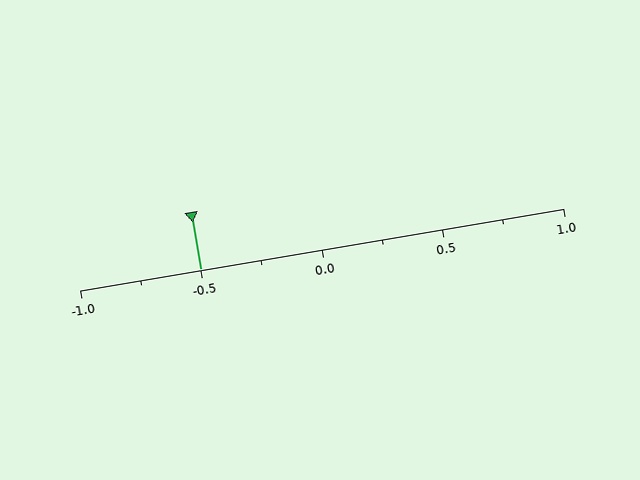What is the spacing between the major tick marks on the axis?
The major ticks are spaced 0.5 apart.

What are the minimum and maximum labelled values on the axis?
The axis runs from -1.0 to 1.0.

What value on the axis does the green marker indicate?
The marker indicates approximately -0.5.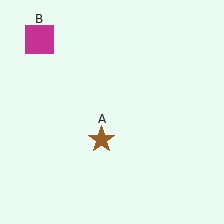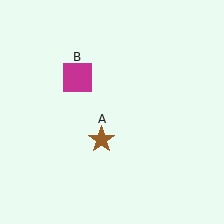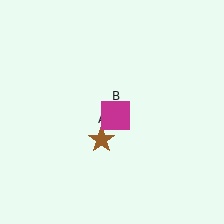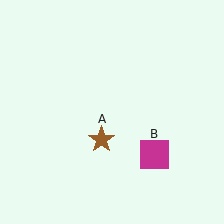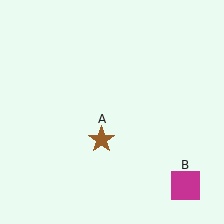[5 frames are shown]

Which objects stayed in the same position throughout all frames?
Brown star (object A) remained stationary.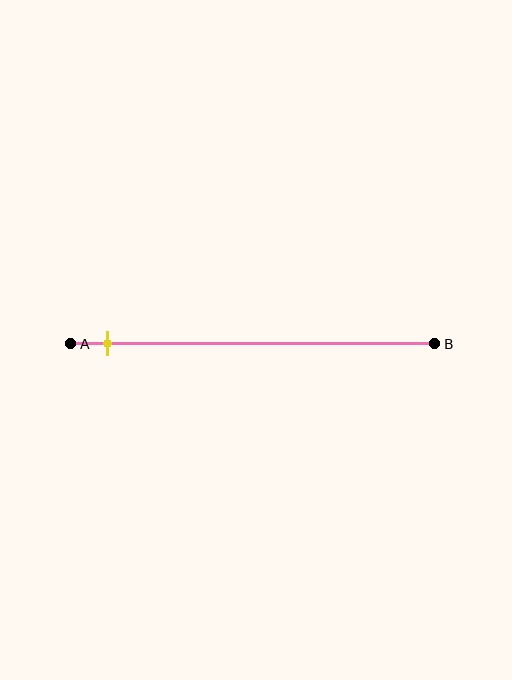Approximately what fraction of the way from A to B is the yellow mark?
The yellow mark is approximately 10% of the way from A to B.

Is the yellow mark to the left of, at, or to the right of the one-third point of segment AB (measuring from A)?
The yellow mark is to the left of the one-third point of segment AB.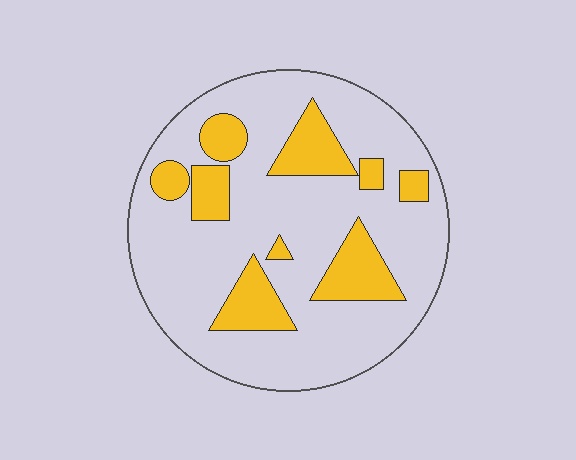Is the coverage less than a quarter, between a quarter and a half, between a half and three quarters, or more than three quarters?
Less than a quarter.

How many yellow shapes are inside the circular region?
9.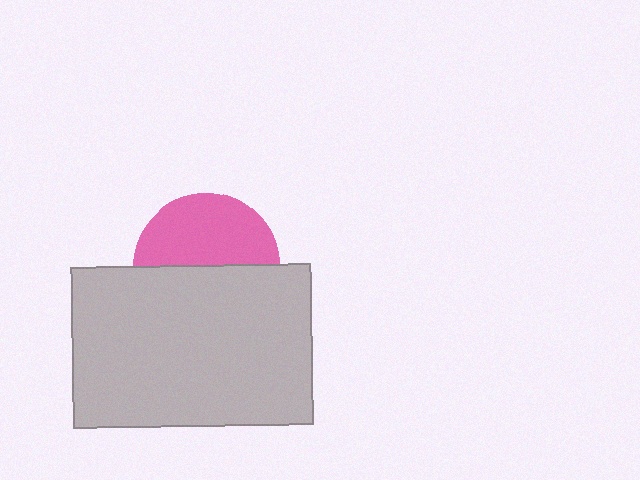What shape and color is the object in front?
The object in front is a light gray rectangle.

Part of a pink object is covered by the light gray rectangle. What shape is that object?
It is a circle.